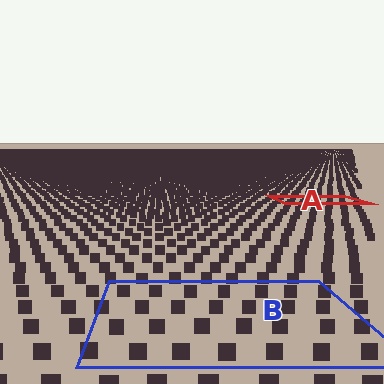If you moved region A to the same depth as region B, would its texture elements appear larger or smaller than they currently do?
They would appear larger. At a closer depth, the same texture elements are projected at a bigger on-screen size.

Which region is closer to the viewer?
Region B is closer. The texture elements there are larger and more spread out.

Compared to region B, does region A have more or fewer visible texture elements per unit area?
Region A has more texture elements per unit area — they are packed more densely because it is farther away.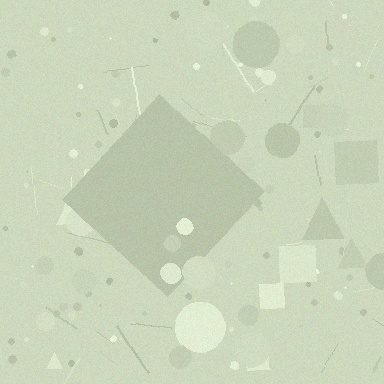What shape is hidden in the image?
A diamond is hidden in the image.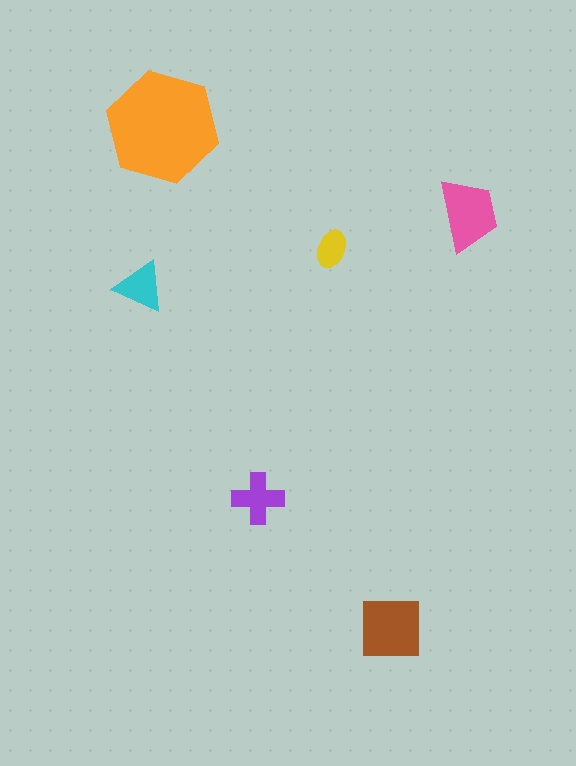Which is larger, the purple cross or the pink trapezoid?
The pink trapezoid.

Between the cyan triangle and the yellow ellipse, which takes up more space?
The cyan triangle.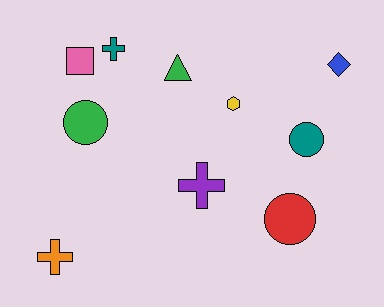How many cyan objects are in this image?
There are no cyan objects.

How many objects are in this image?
There are 10 objects.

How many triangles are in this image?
There is 1 triangle.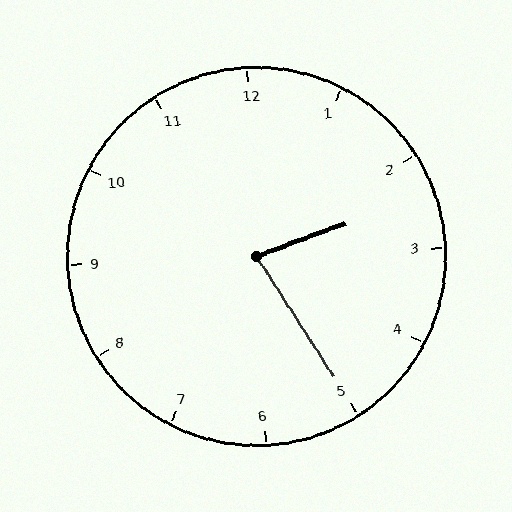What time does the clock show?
2:25.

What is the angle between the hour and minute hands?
Approximately 78 degrees.